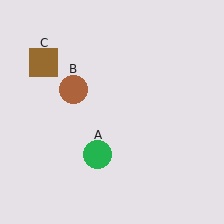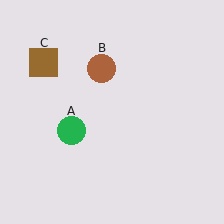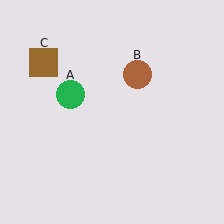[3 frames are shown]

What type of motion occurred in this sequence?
The green circle (object A), brown circle (object B) rotated clockwise around the center of the scene.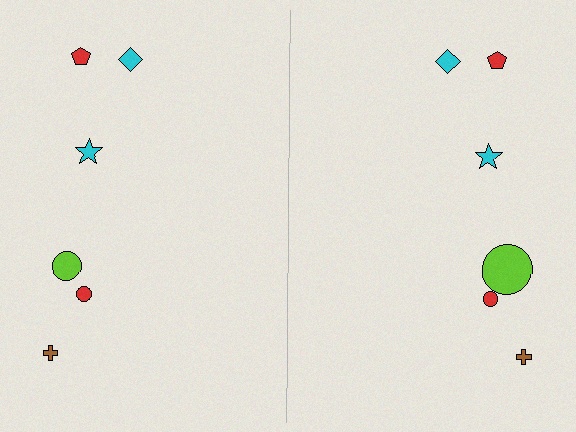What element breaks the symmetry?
The lime circle on the right side has a different size than its mirror counterpart.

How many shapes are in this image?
There are 12 shapes in this image.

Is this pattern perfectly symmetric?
No, the pattern is not perfectly symmetric. The lime circle on the right side has a different size than its mirror counterpart.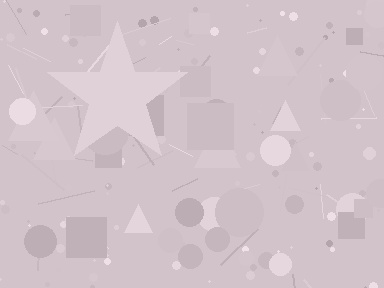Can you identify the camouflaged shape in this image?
The camouflaged shape is a star.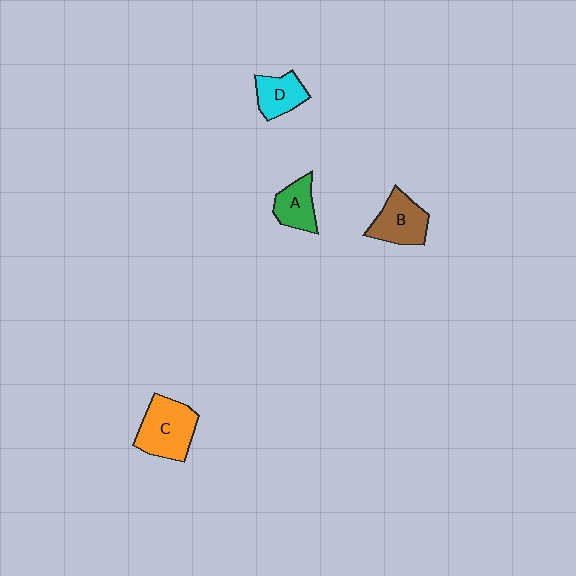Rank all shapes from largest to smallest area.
From largest to smallest: C (orange), B (brown), D (cyan), A (green).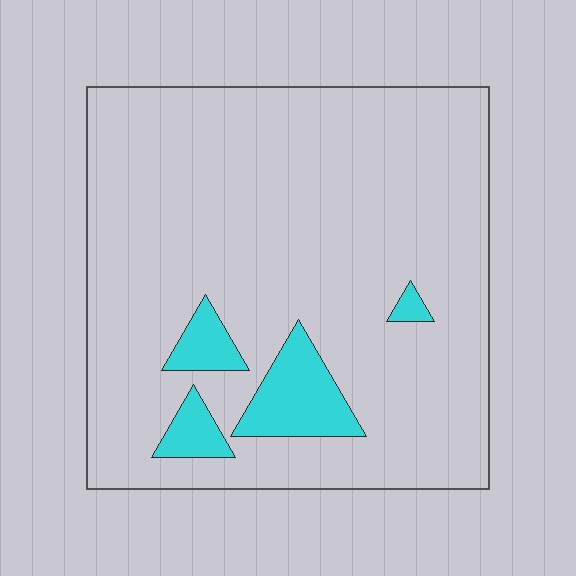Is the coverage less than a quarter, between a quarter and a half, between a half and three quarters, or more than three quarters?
Less than a quarter.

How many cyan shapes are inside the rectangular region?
4.